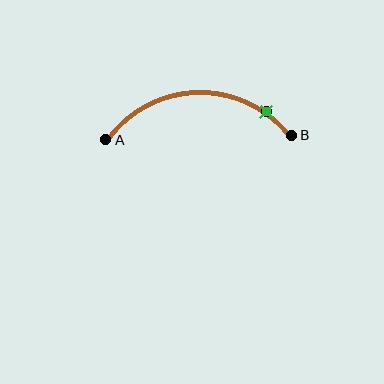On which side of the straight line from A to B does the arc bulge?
The arc bulges above the straight line connecting A and B.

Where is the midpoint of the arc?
The arc midpoint is the point on the curve farthest from the straight line joining A and B. It sits above that line.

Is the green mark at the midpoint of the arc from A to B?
No. The green mark lies on the arc but is closer to endpoint B. The arc midpoint would be at the point on the curve equidistant along the arc from both A and B.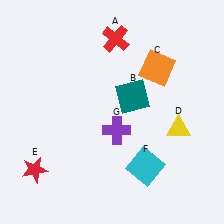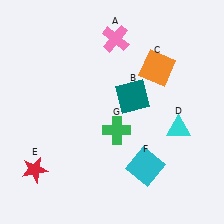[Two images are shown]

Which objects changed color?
A changed from red to pink. D changed from yellow to cyan. G changed from purple to green.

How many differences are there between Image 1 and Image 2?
There are 3 differences between the two images.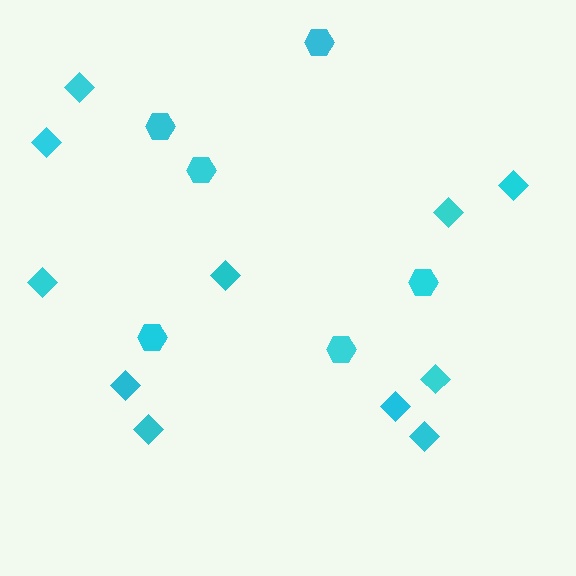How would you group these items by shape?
There are 2 groups: one group of hexagons (6) and one group of diamonds (11).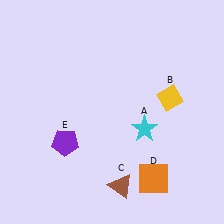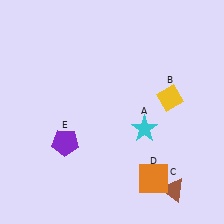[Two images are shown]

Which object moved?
The brown triangle (C) moved right.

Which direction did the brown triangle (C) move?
The brown triangle (C) moved right.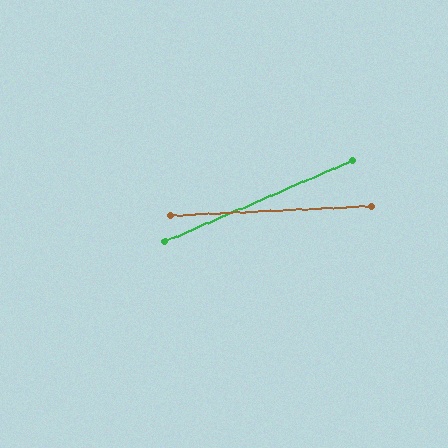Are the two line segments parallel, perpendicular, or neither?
Neither parallel nor perpendicular — they differ by about 20°.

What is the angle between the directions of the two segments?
Approximately 20 degrees.